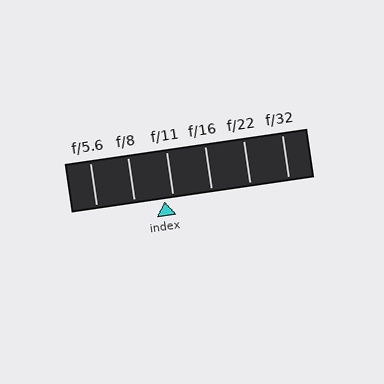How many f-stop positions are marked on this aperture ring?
There are 6 f-stop positions marked.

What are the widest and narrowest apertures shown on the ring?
The widest aperture shown is f/5.6 and the narrowest is f/32.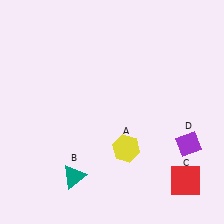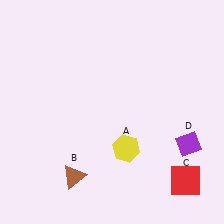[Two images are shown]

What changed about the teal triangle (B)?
In Image 1, B is teal. In Image 2, it changed to brown.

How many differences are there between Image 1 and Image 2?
There is 1 difference between the two images.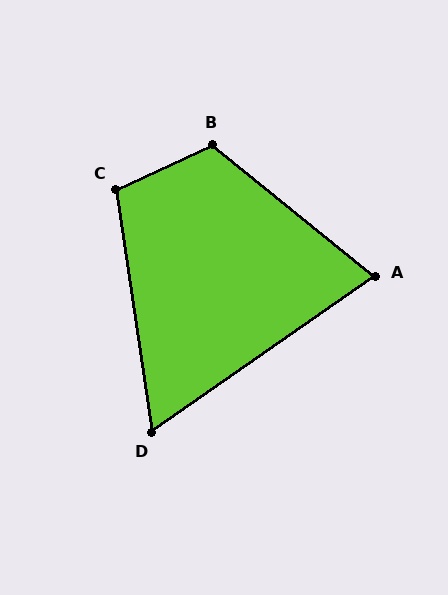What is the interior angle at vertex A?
Approximately 74 degrees (acute).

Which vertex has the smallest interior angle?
D, at approximately 63 degrees.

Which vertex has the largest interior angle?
B, at approximately 117 degrees.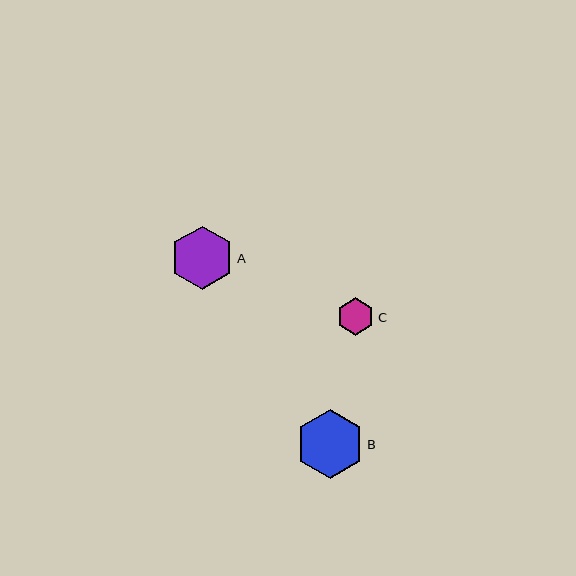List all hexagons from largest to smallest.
From largest to smallest: B, A, C.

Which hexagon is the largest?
Hexagon B is the largest with a size of approximately 69 pixels.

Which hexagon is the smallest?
Hexagon C is the smallest with a size of approximately 37 pixels.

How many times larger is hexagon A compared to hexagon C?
Hexagon A is approximately 1.7 times the size of hexagon C.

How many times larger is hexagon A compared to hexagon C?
Hexagon A is approximately 1.7 times the size of hexagon C.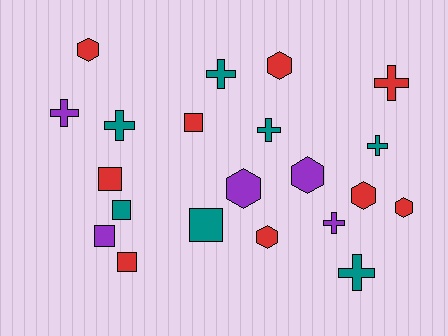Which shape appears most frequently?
Cross, with 8 objects.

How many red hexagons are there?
There are 5 red hexagons.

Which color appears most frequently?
Red, with 9 objects.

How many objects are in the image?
There are 21 objects.